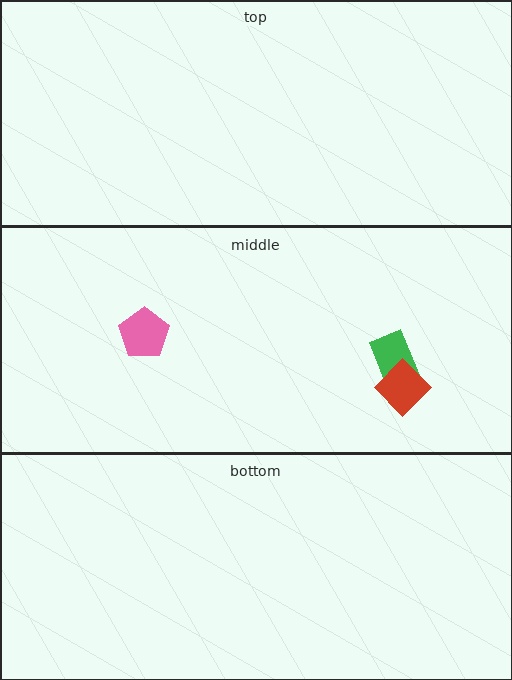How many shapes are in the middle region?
3.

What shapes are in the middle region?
The green rectangle, the pink pentagon, the red diamond.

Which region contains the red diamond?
The middle region.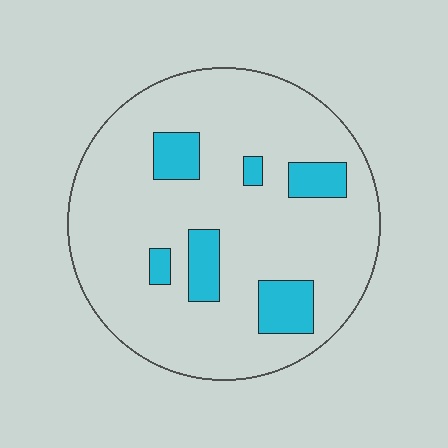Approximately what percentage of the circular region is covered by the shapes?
Approximately 15%.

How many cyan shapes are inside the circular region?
6.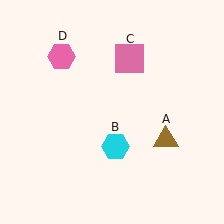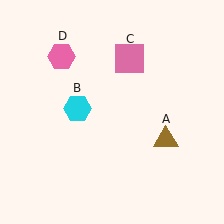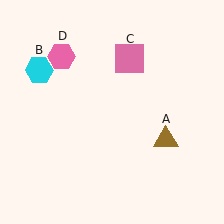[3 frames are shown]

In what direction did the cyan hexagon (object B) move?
The cyan hexagon (object B) moved up and to the left.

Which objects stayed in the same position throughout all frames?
Brown triangle (object A) and pink square (object C) and pink hexagon (object D) remained stationary.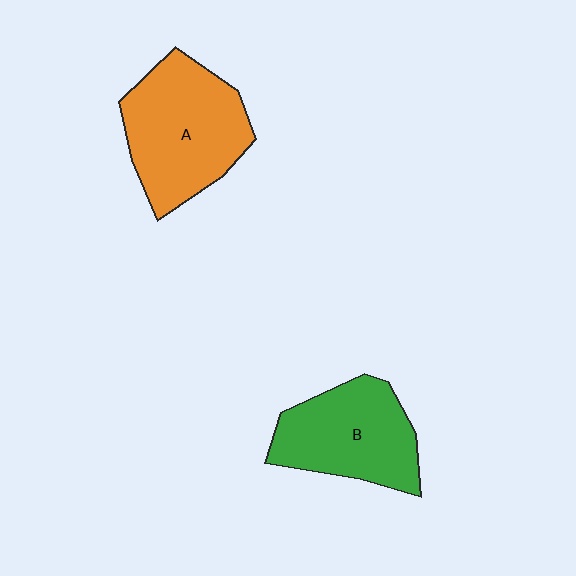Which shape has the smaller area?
Shape B (green).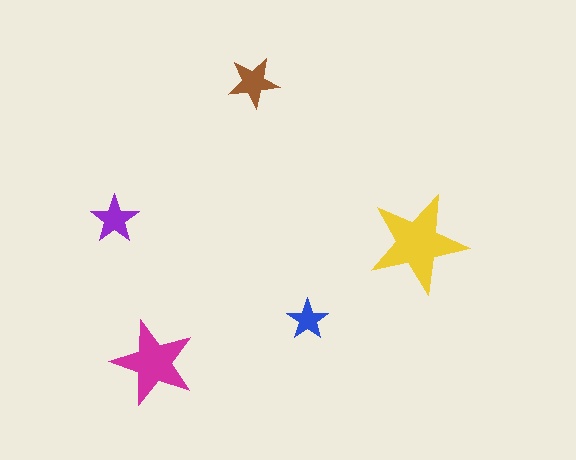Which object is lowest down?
The magenta star is bottommost.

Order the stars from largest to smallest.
the yellow one, the magenta one, the brown one, the purple one, the blue one.